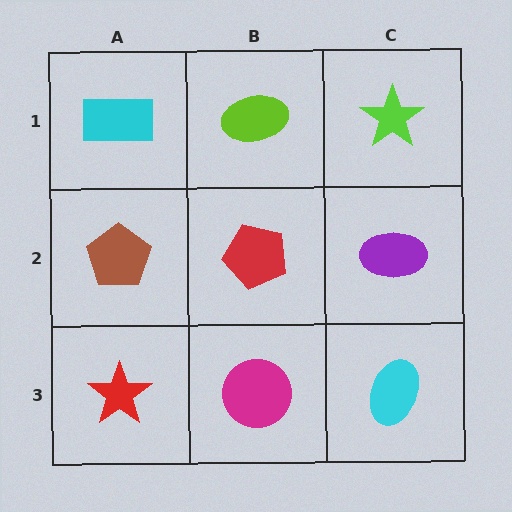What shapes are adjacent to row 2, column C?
A lime star (row 1, column C), a cyan ellipse (row 3, column C), a red pentagon (row 2, column B).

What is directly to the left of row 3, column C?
A magenta circle.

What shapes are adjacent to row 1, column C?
A purple ellipse (row 2, column C), a lime ellipse (row 1, column B).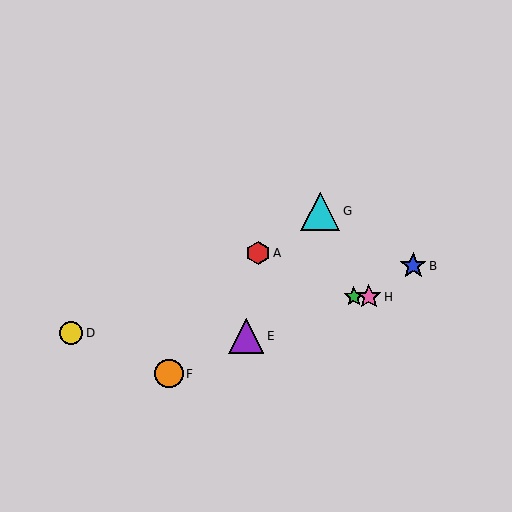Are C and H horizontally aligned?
Yes, both are at y≈297.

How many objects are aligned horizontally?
2 objects (C, H) are aligned horizontally.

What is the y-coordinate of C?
Object C is at y≈297.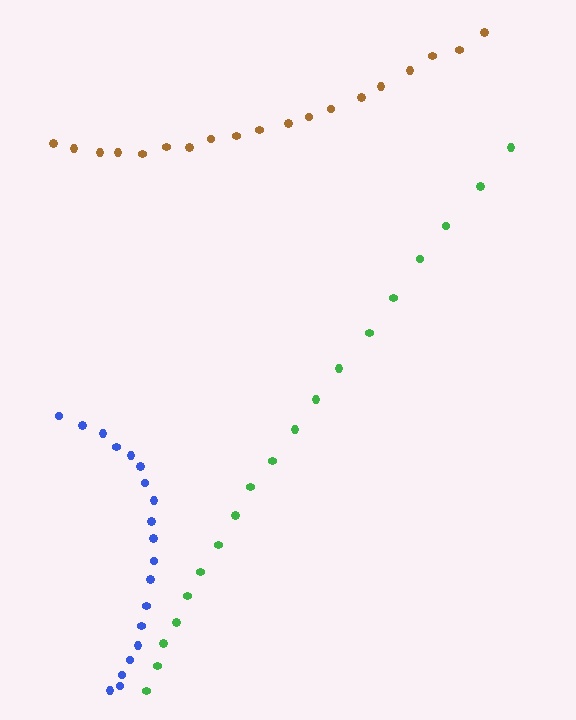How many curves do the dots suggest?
There are 3 distinct paths.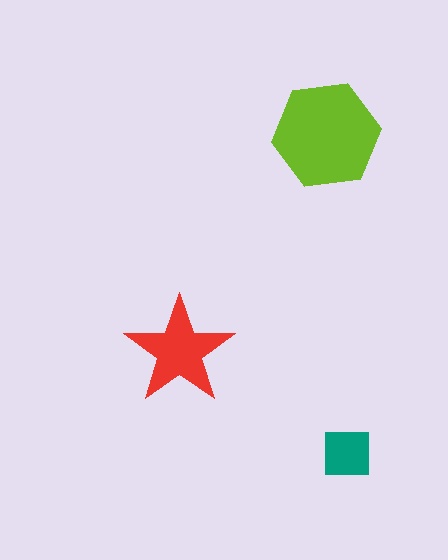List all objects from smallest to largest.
The teal square, the red star, the lime hexagon.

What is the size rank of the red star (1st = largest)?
2nd.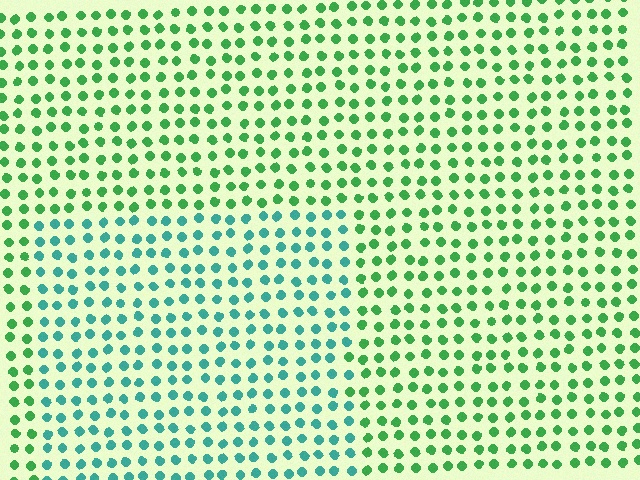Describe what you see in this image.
The image is filled with small green elements in a uniform arrangement. A rectangle-shaped region is visible where the elements are tinted to a slightly different hue, forming a subtle color boundary.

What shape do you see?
I see a rectangle.